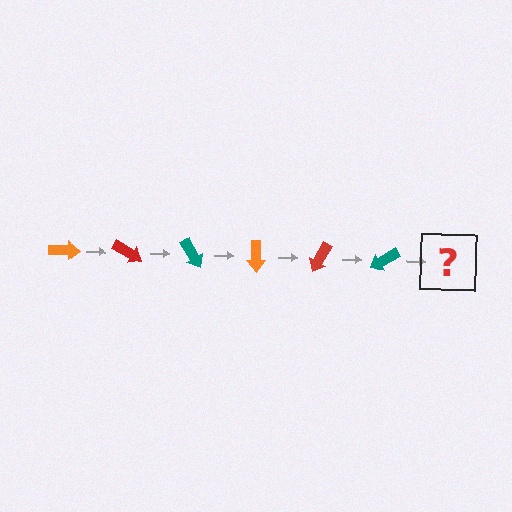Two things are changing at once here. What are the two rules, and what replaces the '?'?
The two rules are that it rotates 30 degrees each step and the color cycles through orange, red, and teal. The '?' should be an orange arrow, rotated 180 degrees from the start.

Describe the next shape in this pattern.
It should be an orange arrow, rotated 180 degrees from the start.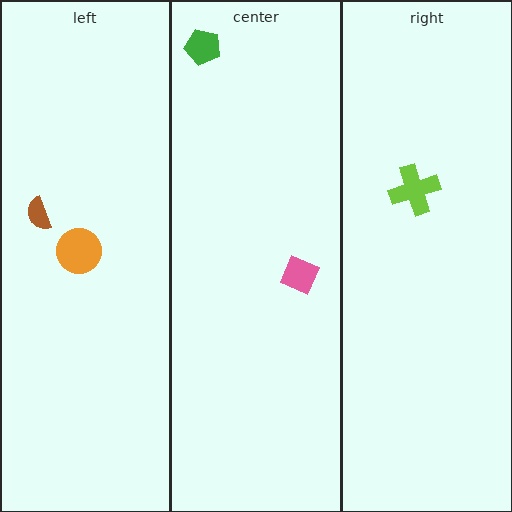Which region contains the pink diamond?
The center region.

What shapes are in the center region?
The green pentagon, the pink diamond.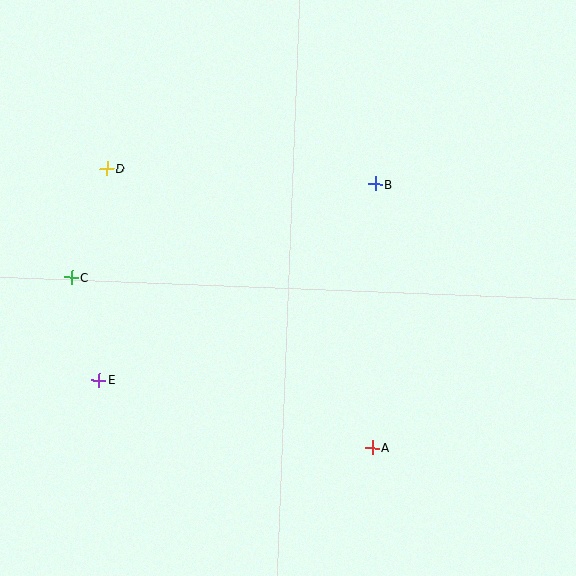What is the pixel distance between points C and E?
The distance between C and E is 106 pixels.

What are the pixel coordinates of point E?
Point E is at (99, 380).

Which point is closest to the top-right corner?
Point B is closest to the top-right corner.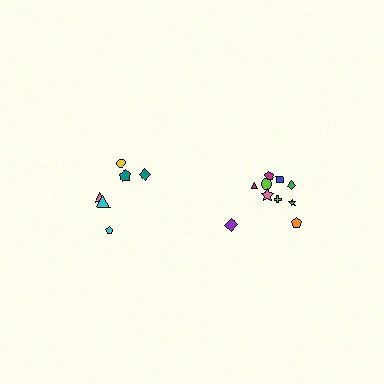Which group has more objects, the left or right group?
The right group.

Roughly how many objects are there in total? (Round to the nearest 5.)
Roughly 15 objects in total.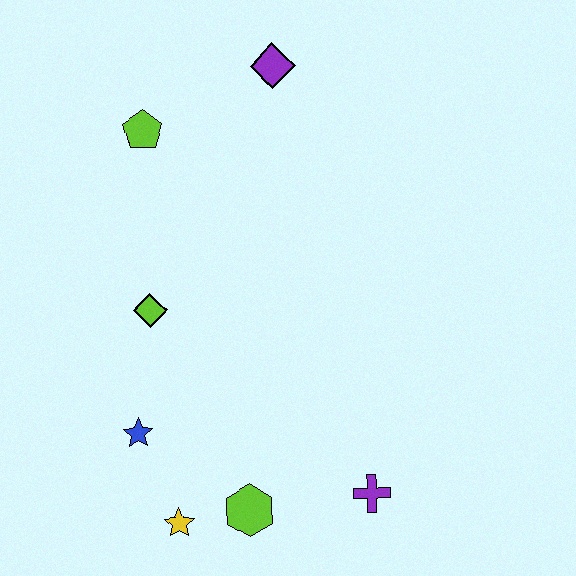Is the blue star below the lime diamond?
Yes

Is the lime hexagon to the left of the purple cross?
Yes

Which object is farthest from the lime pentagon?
The purple cross is farthest from the lime pentagon.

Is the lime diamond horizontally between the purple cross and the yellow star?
No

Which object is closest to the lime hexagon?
The yellow star is closest to the lime hexagon.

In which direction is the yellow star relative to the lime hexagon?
The yellow star is to the left of the lime hexagon.